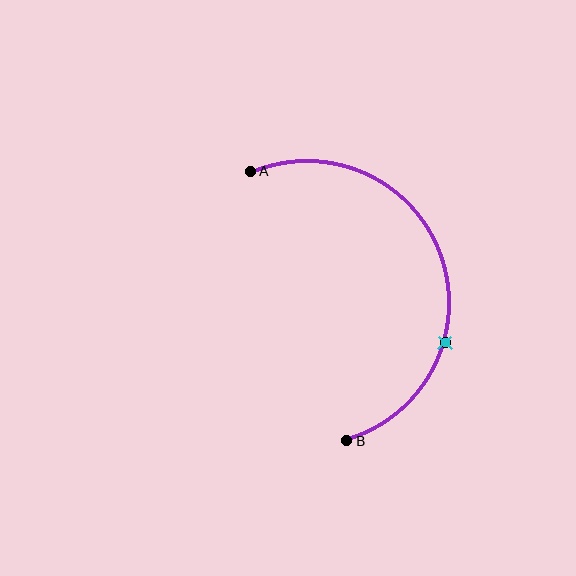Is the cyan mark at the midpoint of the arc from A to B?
No. The cyan mark lies on the arc but is closer to endpoint B. The arc midpoint would be at the point on the curve equidistant along the arc from both A and B.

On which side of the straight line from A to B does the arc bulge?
The arc bulges to the right of the straight line connecting A and B.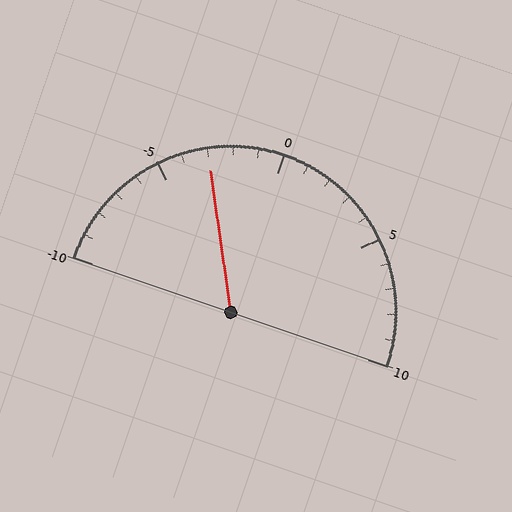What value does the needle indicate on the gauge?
The needle indicates approximately -3.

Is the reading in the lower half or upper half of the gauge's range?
The reading is in the lower half of the range (-10 to 10).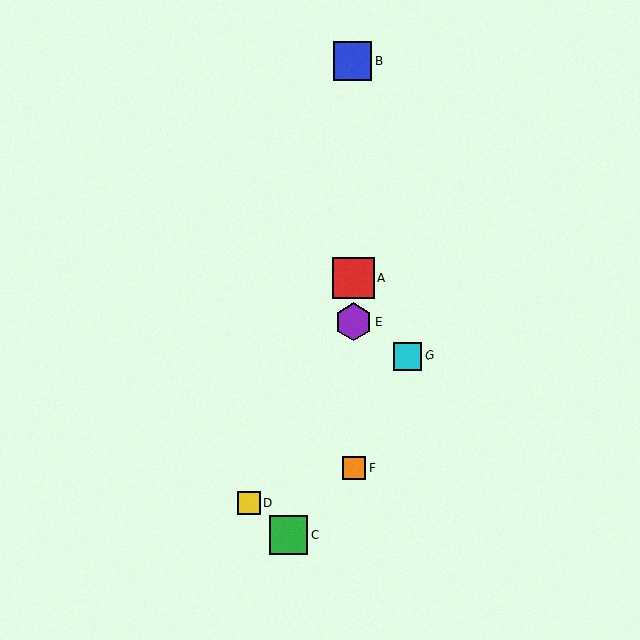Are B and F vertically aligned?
Yes, both are at x≈352.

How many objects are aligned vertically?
4 objects (A, B, E, F) are aligned vertically.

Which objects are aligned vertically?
Objects A, B, E, F are aligned vertically.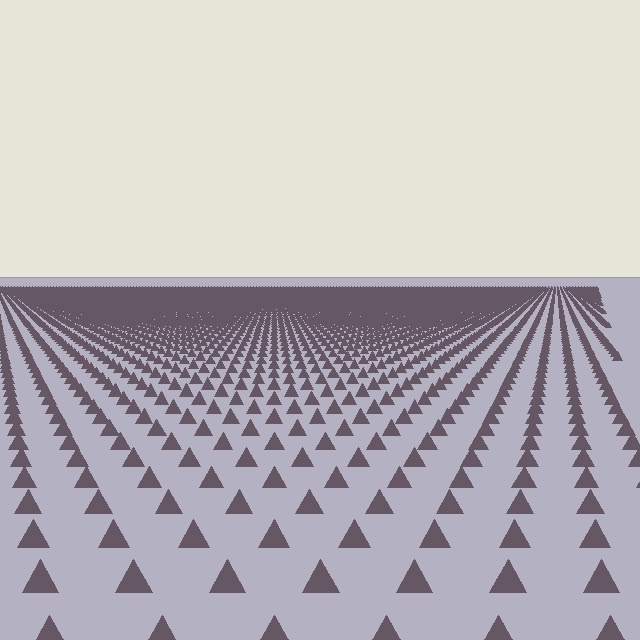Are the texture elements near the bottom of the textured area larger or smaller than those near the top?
Larger. Near the bottom, elements are closer to the viewer and appear at a bigger on-screen size.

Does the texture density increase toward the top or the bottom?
Density increases toward the top.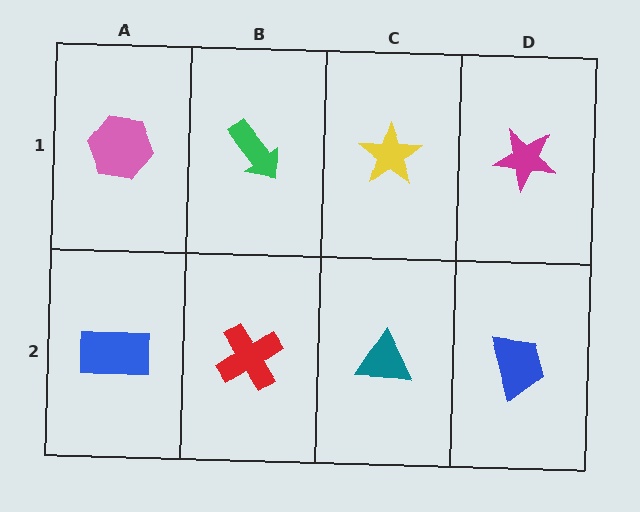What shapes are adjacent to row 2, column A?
A pink hexagon (row 1, column A), a red cross (row 2, column B).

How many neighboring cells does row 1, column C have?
3.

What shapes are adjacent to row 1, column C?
A teal triangle (row 2, column C), a green arrow (row 1, column B), a magenta star (row 1, column D).